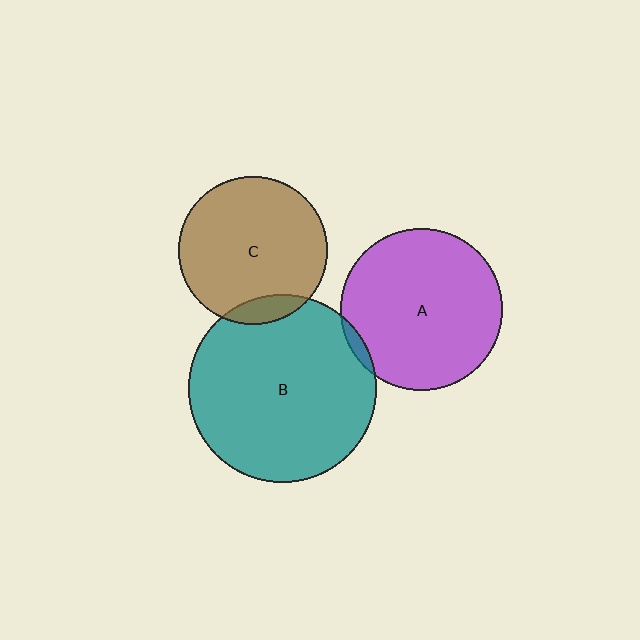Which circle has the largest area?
Circle B (teal).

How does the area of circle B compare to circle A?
Approximately 1.3 times.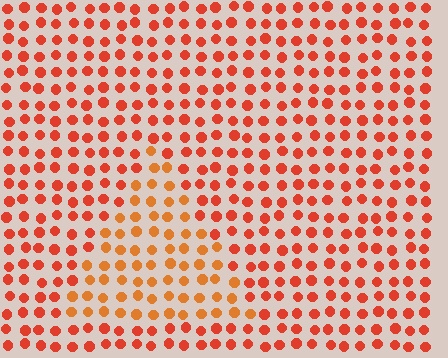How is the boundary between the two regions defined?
The boundary is defined purely by a slight shift in hue (about 22 degrees). Spacing, size, and orientation are identical on both sides.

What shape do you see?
I see a triangle.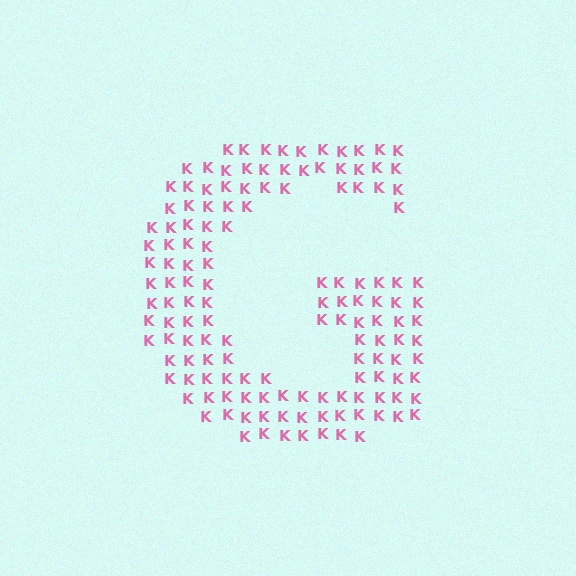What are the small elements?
The small elements are letter K's.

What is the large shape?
The large shape is the letter G.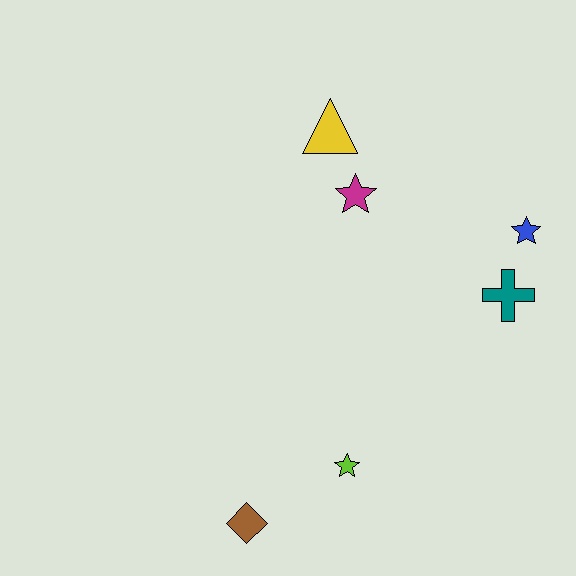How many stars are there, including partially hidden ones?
There are 3 stars.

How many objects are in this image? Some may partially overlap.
There are 6 objects.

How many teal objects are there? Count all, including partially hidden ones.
There is 1 teal object.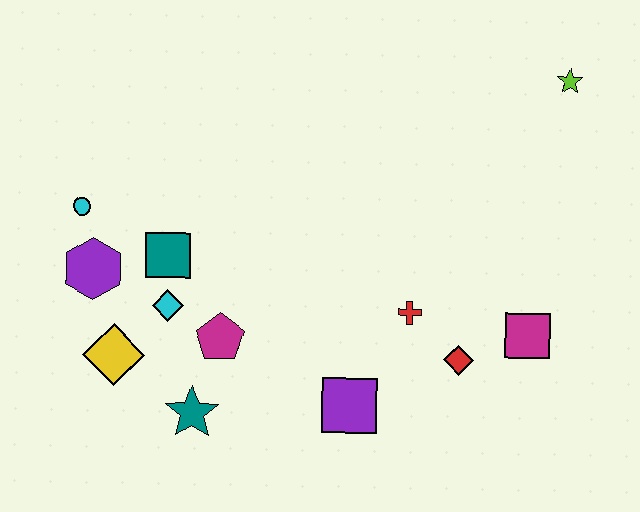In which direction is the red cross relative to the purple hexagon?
The red cross is to the right of the purple hexagon.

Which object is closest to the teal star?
The magenta pentagon is closest to the teal star.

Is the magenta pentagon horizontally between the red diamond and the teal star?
Yes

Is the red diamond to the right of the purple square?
Yes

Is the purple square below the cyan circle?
Yes